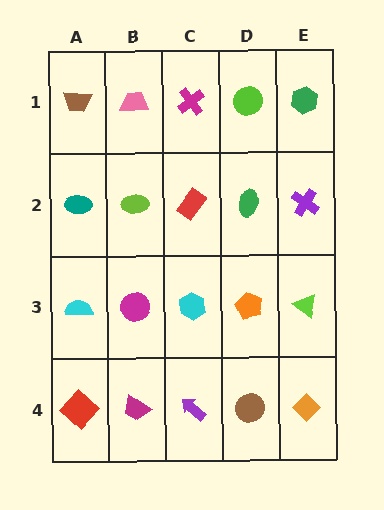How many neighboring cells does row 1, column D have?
3.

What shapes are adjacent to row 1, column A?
A teal ellipse (row 2, column A), a pink trapezoid (row 1, column B).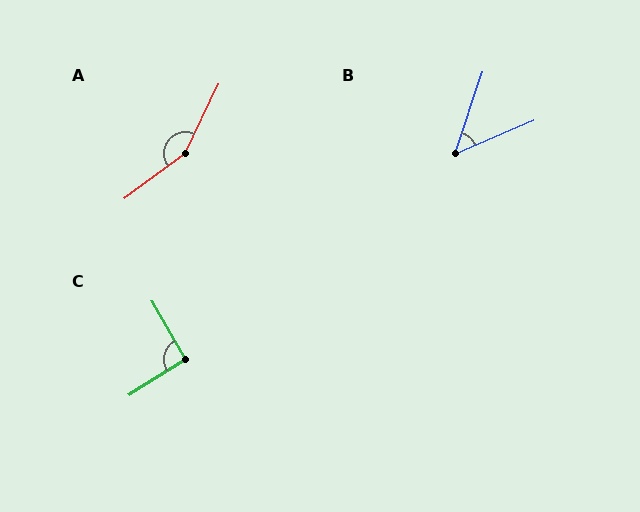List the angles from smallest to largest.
B (48°), C (92°), A (152°).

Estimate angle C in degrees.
Approximately 92 degrees.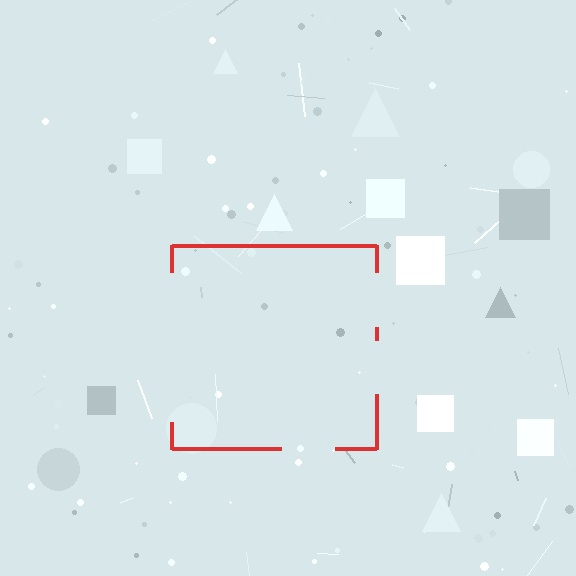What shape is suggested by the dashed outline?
The dashed outline suggests a square.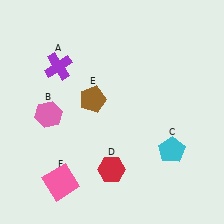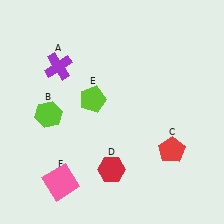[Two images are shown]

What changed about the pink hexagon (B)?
In Image 1, B is pink. In Image 2, it changed to lime.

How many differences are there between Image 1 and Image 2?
There are 3 differences between the two images.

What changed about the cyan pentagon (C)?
In Image 1, C is cyan. In Image 2, it changed to red.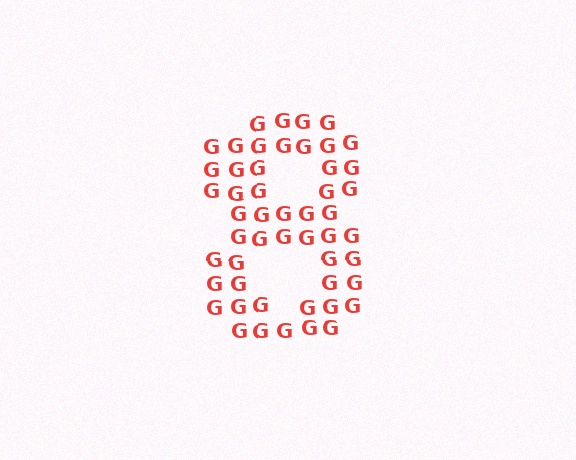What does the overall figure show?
The overall figure shows the digit 8.